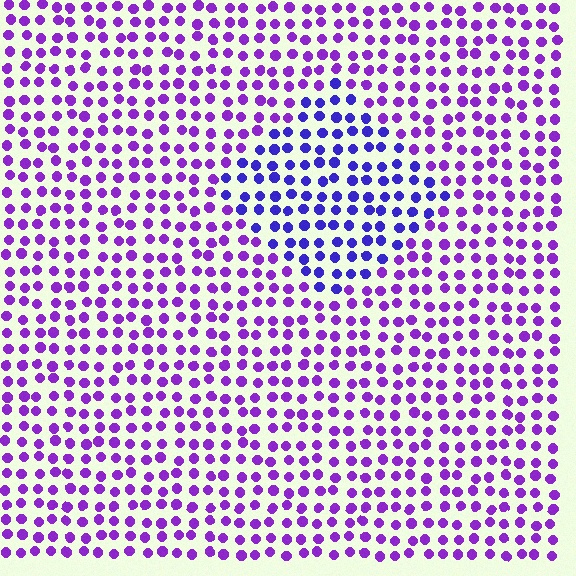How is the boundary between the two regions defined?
The boundary is defined purely by a slight shift in hue (about 31 degrees). Spacing, size, and orientation are identical on both sides.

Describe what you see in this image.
The image is filled with small purple elements in a uniform arrangement. A diamond-shaped region is visible where the elements are tinted to a slightly different hue, forming a subtle color boundary.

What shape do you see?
I see a diamond.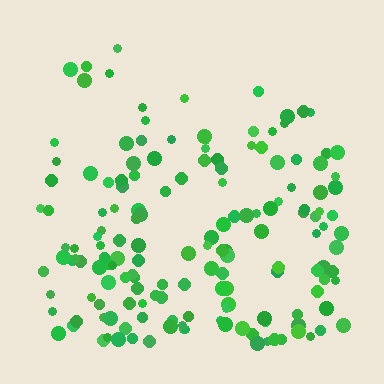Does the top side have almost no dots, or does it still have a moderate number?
Still a moderate number, just noticeably fewer than the bottom.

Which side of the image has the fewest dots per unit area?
The top.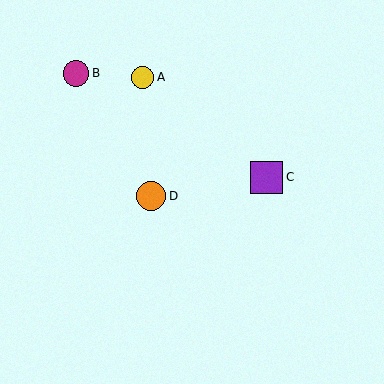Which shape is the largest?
The purple square (labeled C) is the largest.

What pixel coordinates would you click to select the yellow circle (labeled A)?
Click at (143, 77) to select the yellow circle A.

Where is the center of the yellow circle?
The center of the yellow circle is at (143, 77).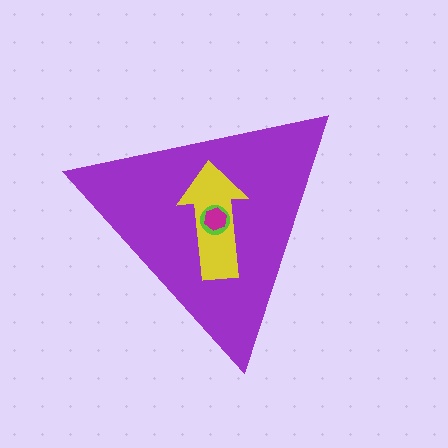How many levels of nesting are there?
4.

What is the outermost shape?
The purple triangle.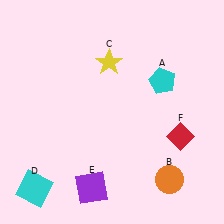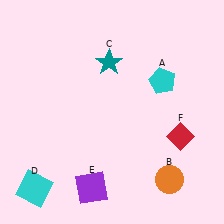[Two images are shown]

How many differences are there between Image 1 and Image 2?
There is 1 difference between the two images.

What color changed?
The star (C) changed from yellow in Image 1 to teal in Image 2.